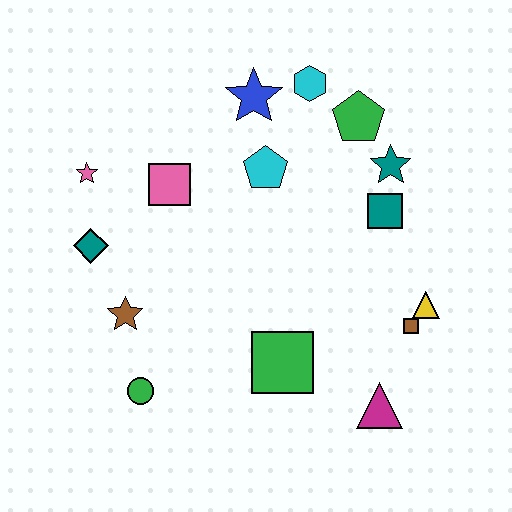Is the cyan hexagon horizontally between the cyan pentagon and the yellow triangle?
Yes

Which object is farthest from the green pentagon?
The green circle is farthest from the green pentagon.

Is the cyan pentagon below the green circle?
No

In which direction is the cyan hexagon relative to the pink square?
The cyan hexagon is to the right of the pink square.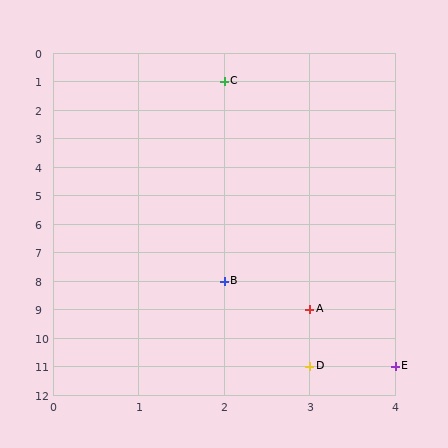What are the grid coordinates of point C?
Point C is at grid coordinates (2, 1).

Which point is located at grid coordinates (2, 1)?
Point C is at (2, 1).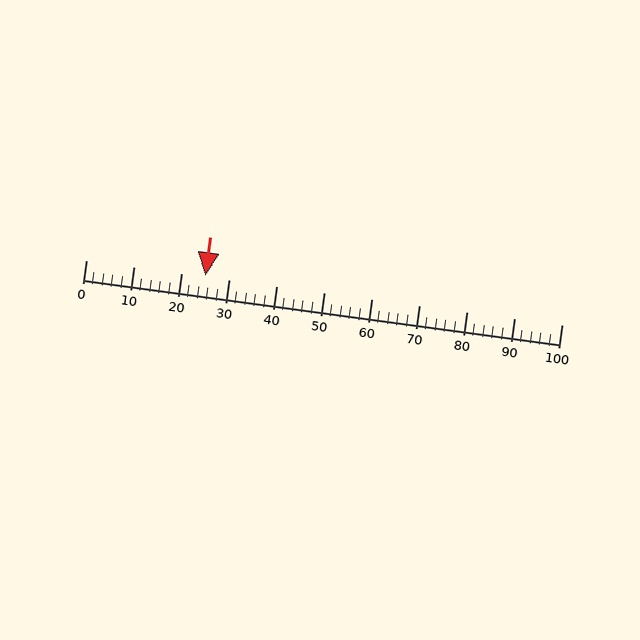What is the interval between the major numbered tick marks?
The major tick marks are spaced 10 units apart.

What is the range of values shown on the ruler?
The ruler shows values from 0 to 100.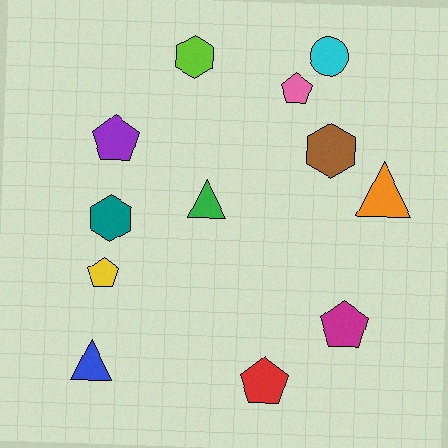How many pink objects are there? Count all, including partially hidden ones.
There is 1 pink object.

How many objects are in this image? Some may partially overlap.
There are 12 objects.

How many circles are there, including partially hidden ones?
There is 1 circle.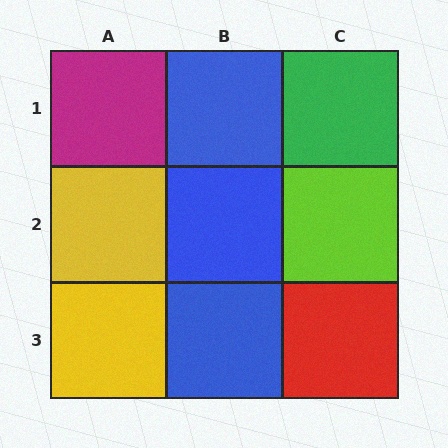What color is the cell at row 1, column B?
Blue.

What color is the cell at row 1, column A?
Magenta.